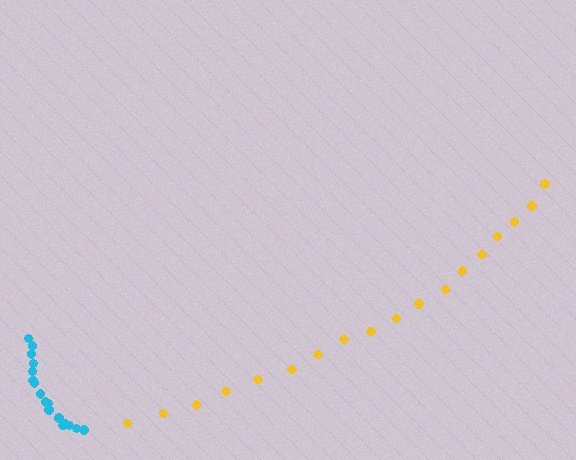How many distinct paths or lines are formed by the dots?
There are 2 distinct paths.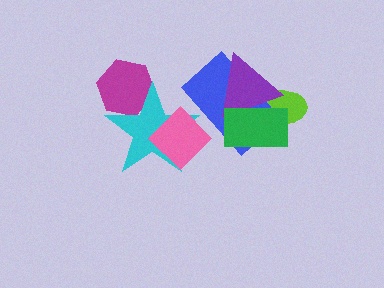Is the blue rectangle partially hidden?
Yes, it is partially covered by another shape.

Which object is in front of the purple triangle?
The green rectangle is in front of the purple triangle.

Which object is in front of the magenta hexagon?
The cyan star is in front of the magenta hexagon.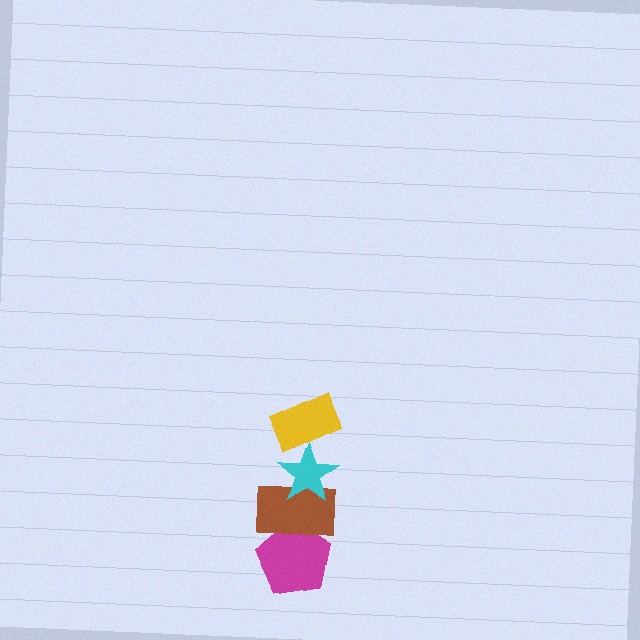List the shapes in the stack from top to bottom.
From top to bottom: the yellow rectangle, the cyan star, the brown rectangle, the magenta pentagon.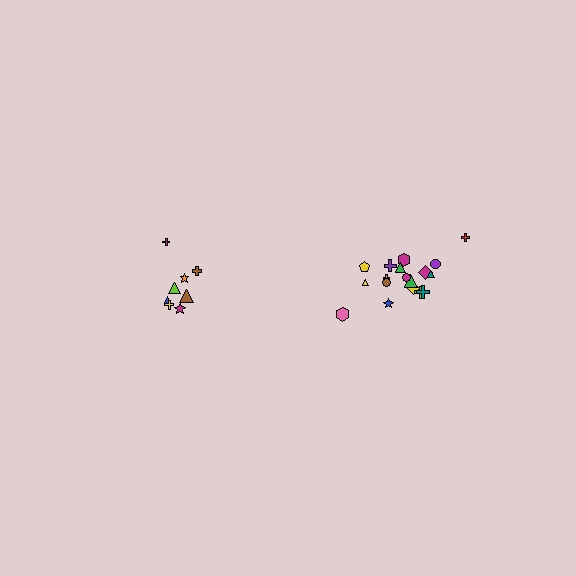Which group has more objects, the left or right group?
The right group.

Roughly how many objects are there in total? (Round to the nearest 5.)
Roughly 25 objects in total.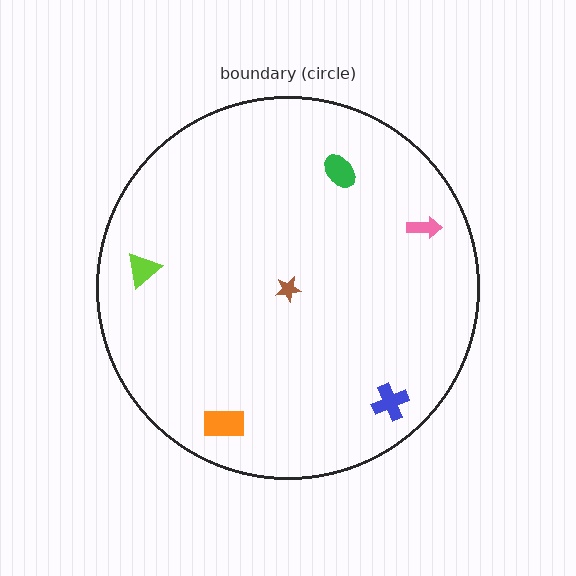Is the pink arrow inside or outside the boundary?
Inside.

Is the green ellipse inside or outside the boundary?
Inside.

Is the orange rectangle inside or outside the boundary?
Inside.